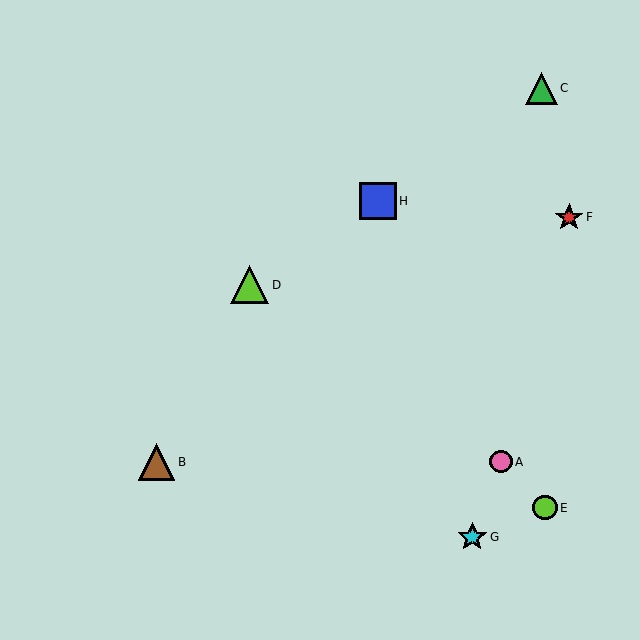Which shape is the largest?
The lime triangle (labeled D) is the largest.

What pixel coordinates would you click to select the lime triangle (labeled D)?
Click at (250, 285) to select the lime triangle D.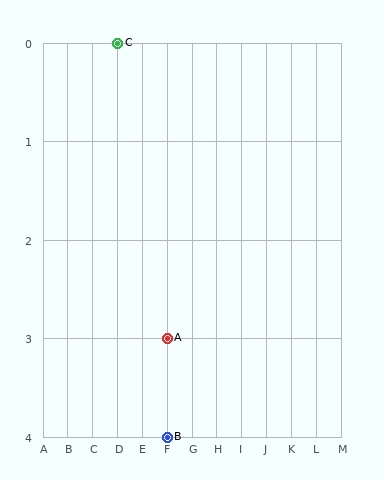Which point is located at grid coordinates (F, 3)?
Point A is at (F, 3).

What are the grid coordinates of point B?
Point B is at grid coordinates (F, 4).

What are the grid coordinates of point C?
Point C is at grid coordinates (D, 0).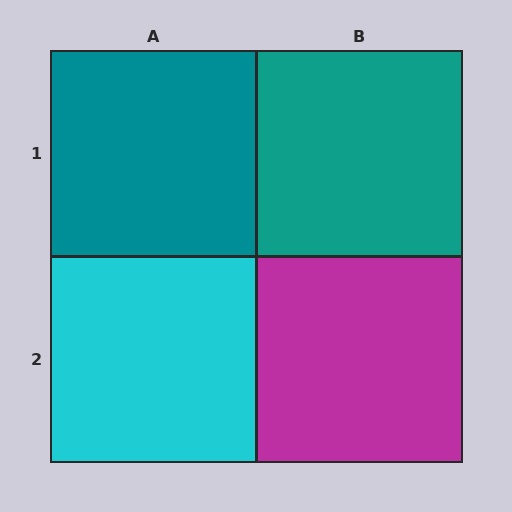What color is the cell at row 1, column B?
Teal.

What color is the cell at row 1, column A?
Teal.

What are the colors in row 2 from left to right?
Cyan, magenta.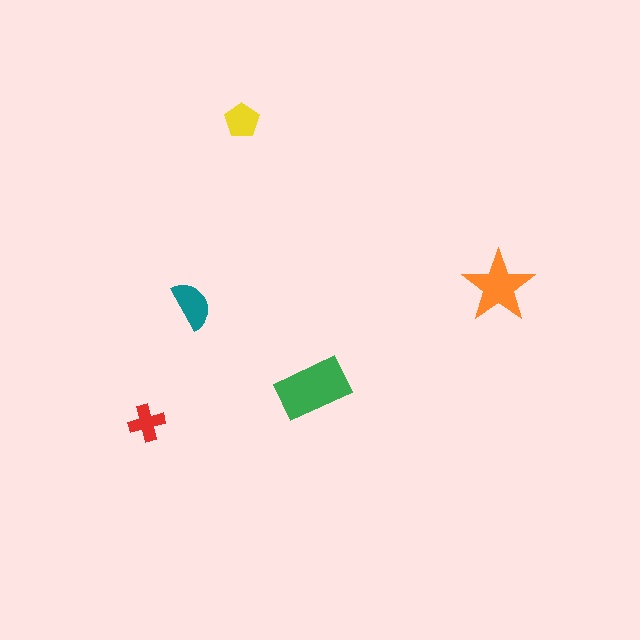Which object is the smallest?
The red cross.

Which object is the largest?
The green rectangle.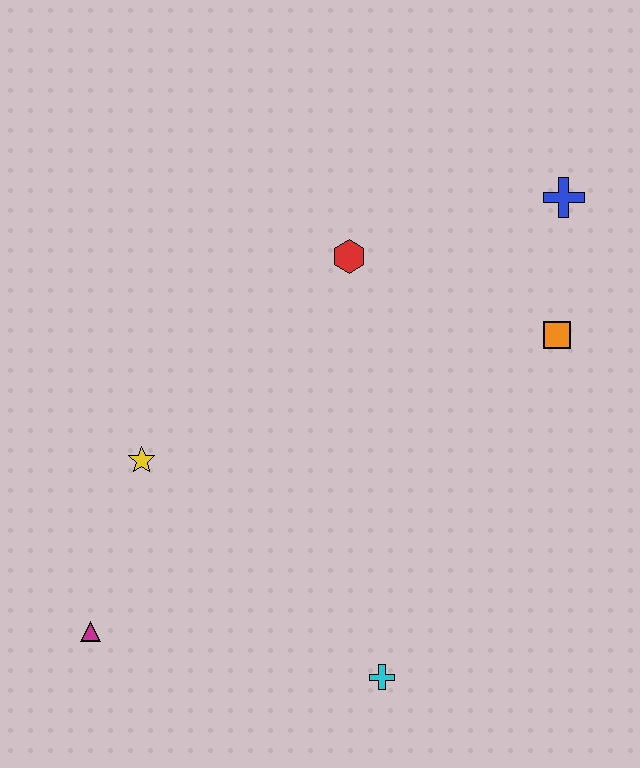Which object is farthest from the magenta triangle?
The blue cross is farthest from the magenta triangle.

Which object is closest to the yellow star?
The magenta triangle is closest to the yellow star.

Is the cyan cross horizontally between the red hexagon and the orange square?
Yes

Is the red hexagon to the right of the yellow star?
Yes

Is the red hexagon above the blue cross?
No